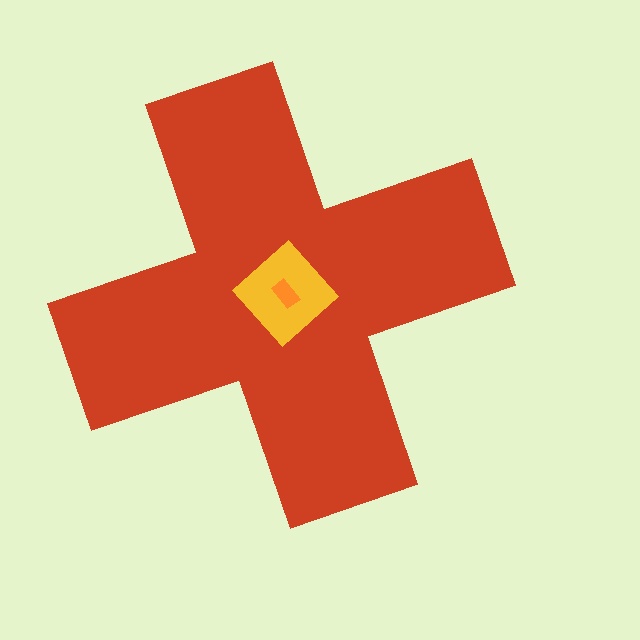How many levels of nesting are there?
3.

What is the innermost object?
The orange rectangle.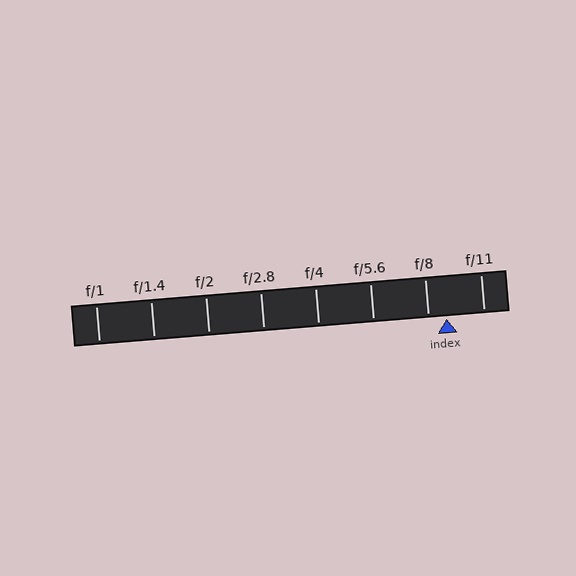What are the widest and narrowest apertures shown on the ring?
The widest aperture shown is f/1 and the narrowest is f/11.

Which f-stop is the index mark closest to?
The index mark is closest to f/8.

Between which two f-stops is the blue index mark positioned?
The index mark is between f/8 and f/11.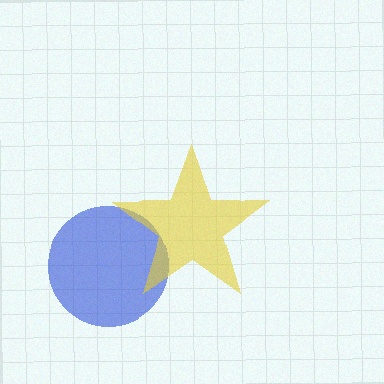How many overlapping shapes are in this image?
There are 2 overlapping shapes in the image.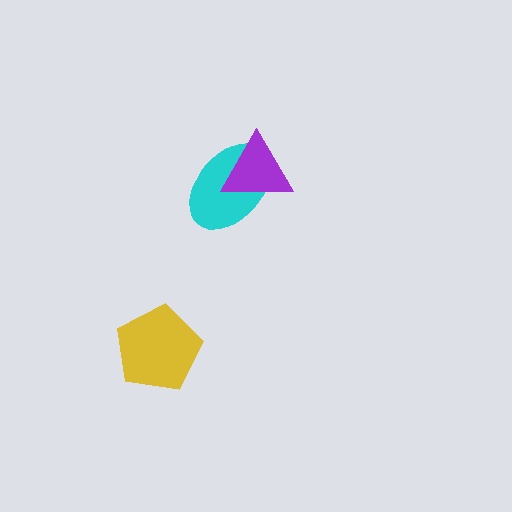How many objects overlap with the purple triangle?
1 object overlaps with the purple triangle.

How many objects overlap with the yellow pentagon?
0 objects overlap with the yellow pentagon.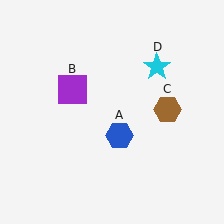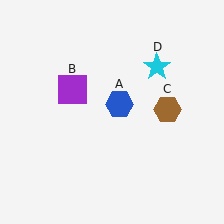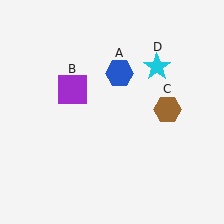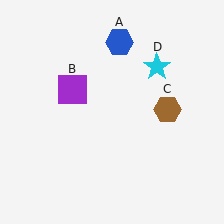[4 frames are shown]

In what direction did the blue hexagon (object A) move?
The blue hexagon (object A) moved up.